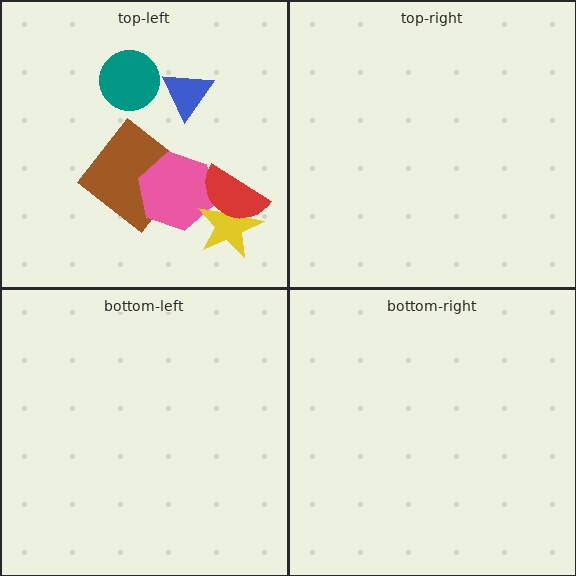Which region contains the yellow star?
The top-left region.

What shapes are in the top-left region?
The brown diamond, the pink hexagon, the yellow star, the red semicircle, the teal circle, the blue triangle.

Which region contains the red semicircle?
The top-left region.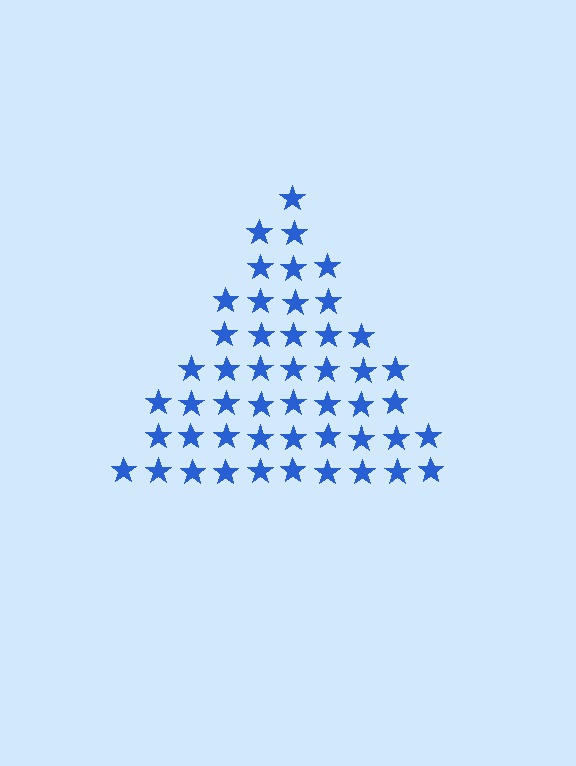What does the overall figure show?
The overall figure shows a triangle.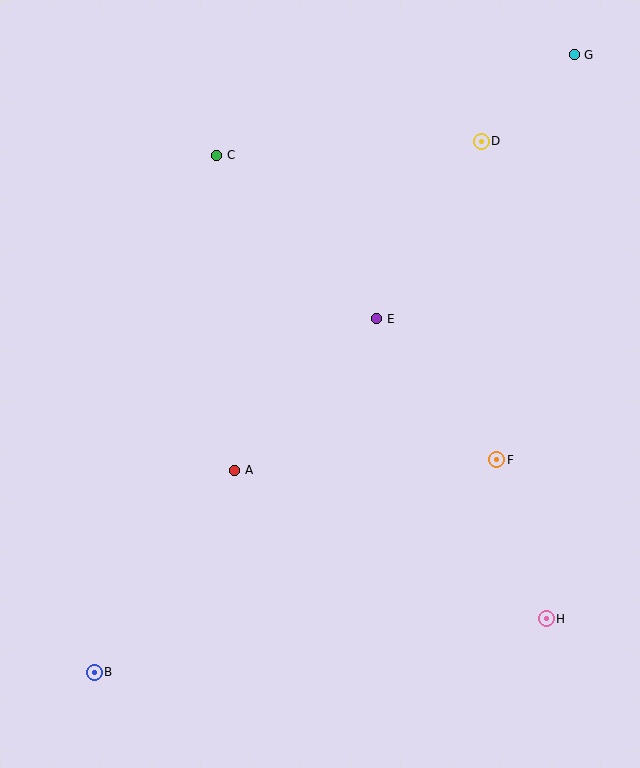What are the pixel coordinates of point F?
Point F is at (497, 460).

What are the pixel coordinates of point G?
Point G is at (574, 55).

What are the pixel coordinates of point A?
Point A is at (235, 470).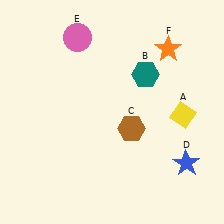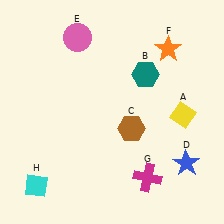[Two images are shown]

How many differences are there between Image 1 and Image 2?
There are 2 differences between the two images.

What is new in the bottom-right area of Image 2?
A magenta cross (G) was added in the bottom-right area of Image 2.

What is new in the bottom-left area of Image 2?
A cyan diamond (H) was added in the bottom-left area of Image 2.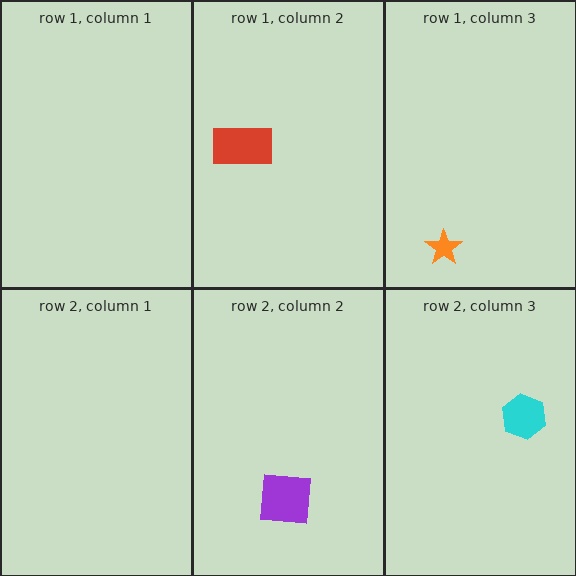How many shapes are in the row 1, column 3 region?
1.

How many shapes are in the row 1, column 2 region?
1.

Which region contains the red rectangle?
The row 1, column 2 region.